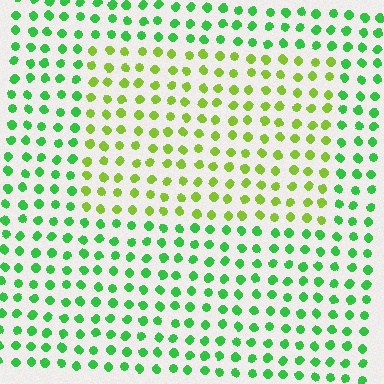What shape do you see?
I see a rectangle.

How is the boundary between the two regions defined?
The boundary is defined purely by a slight shift in hue (about 40 degrees). Spacing, size, and orientation are identical on both sides.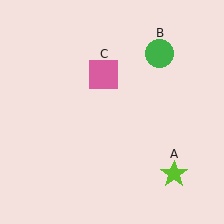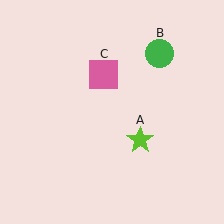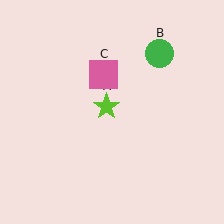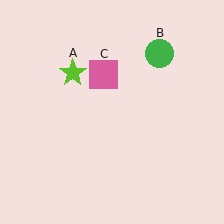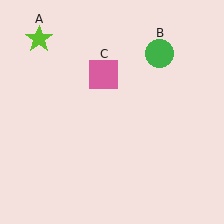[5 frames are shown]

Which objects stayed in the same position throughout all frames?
Green circle (object B) and pink square (object C) remained stationary.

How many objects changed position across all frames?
1 object changed position: lime star (object A).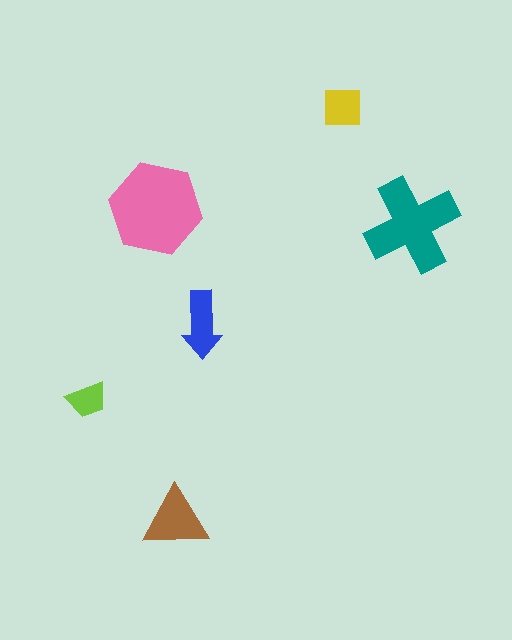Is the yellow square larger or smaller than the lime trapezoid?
Larger.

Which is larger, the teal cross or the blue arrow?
The teal cross.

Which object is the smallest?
The lime trapezoid.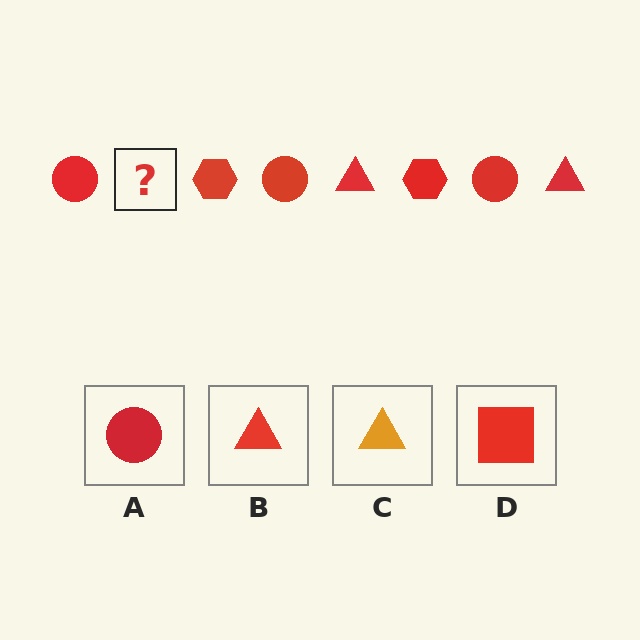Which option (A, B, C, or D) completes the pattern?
B.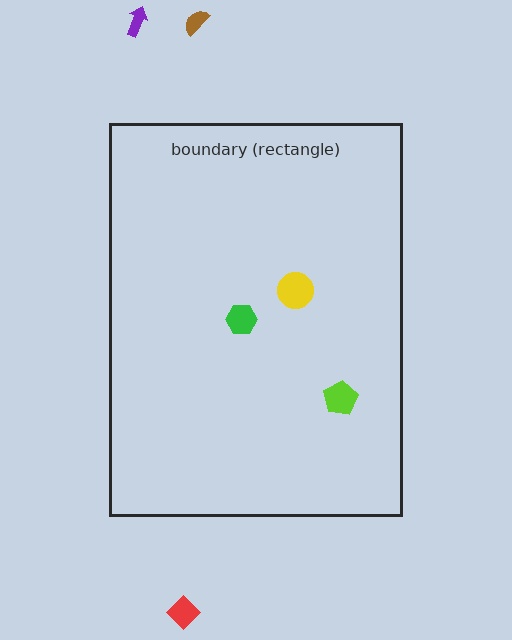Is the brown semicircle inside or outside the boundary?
Outside.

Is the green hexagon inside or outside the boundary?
Inside.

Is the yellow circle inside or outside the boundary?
Inside.